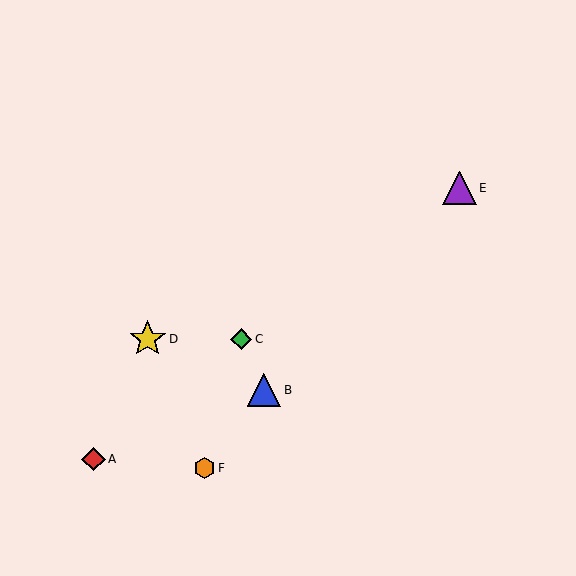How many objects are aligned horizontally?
2 objects (C, D) are aligned horizontally.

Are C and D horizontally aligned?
Yes, both are at y≈339.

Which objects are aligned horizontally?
Objects C, D are aligned horizontally.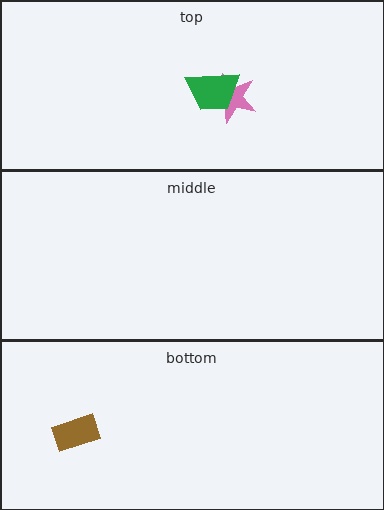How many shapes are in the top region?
2.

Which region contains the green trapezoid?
The top region.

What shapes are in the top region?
The pink star, the green trapezoid.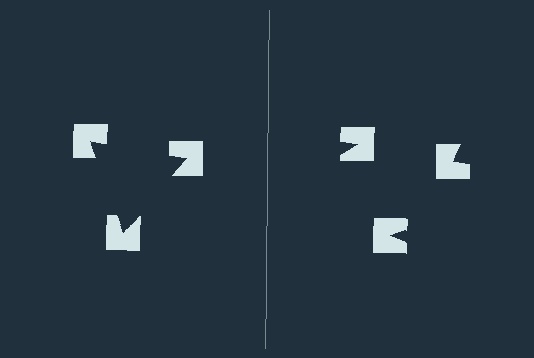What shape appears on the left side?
An illusory triangle.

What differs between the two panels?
The notched squares are positioned identically on both sides; only the wedge orientations differ. On the left they align to a triangle; on the right they are misaligned.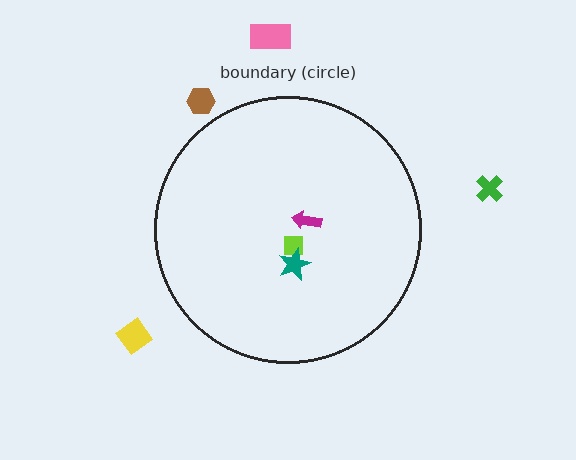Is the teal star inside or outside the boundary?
Inside.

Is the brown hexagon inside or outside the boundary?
Outside.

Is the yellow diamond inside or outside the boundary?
Outside.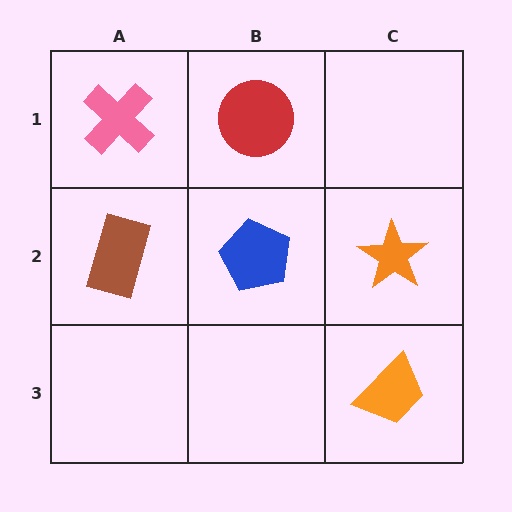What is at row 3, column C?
An orange trapezoid.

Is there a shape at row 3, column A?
No, that cell is empty.